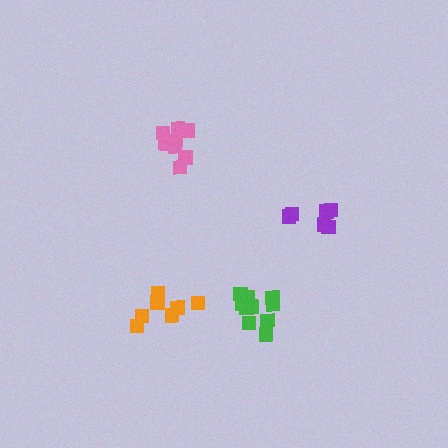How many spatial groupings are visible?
There are 4 spatial groupings.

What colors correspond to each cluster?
The clusters are colored: orange, pink, green, purple.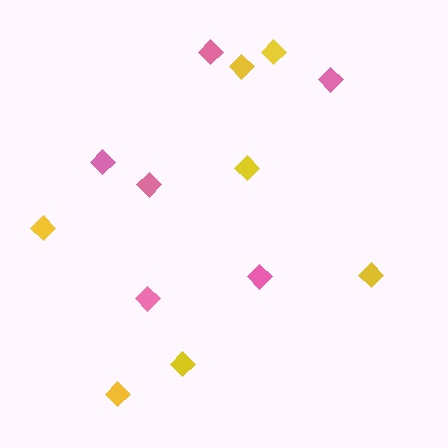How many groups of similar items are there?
There are 2 groups: one group of pink diamonds (6) and one group of yellow diamonds (7).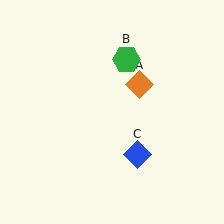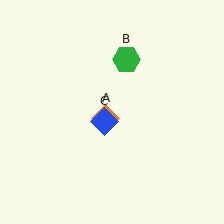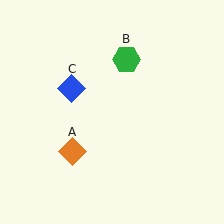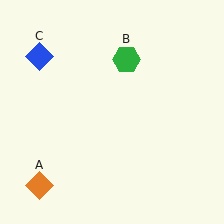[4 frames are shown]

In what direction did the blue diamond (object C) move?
The blue diamond (object C) moved up and to the left.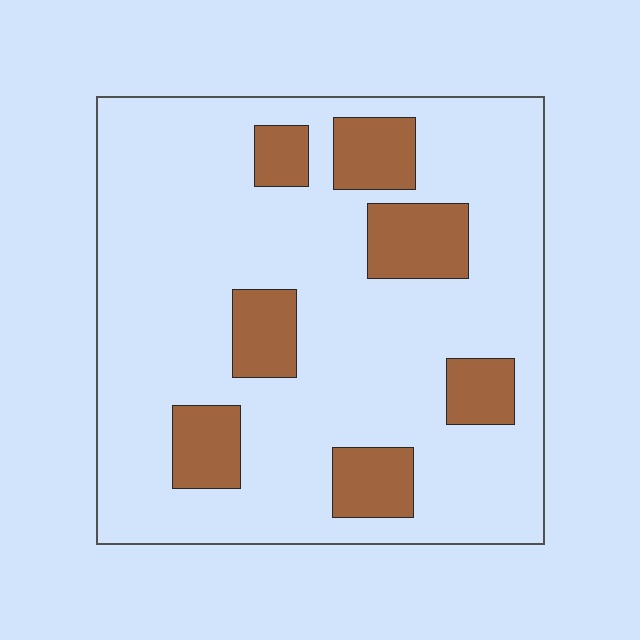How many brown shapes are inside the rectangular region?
7.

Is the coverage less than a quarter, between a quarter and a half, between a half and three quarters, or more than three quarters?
Less than a quarter.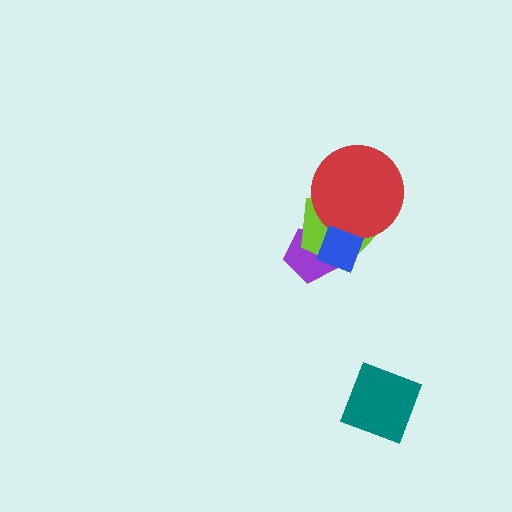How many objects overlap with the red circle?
2 objects overlap with the red circle.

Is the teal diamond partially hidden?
No, no other shape covers it.